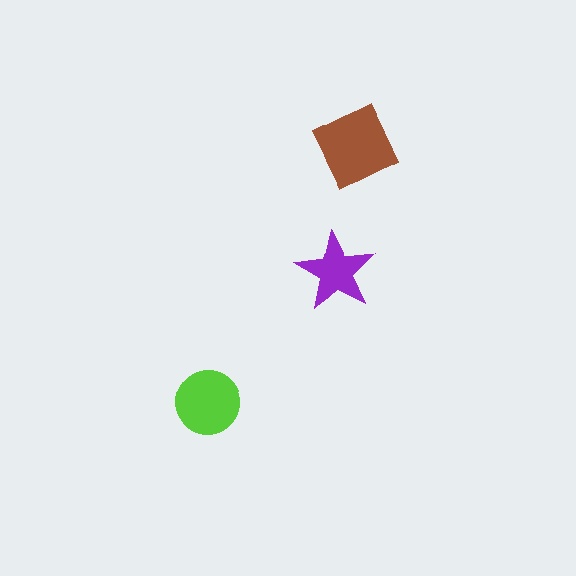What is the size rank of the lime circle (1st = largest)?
2nd.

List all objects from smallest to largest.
The purple star, the lime circle, the brown diamond.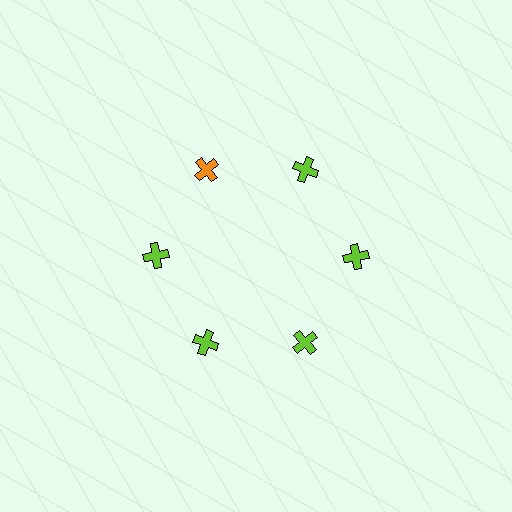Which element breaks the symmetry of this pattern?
The orange cross at roughly the 11 o'clock position breaks the symmetry. All other shapes are lime crosses.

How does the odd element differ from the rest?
It has a different color: orange instead of lime.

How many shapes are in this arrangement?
There are 6 shapes arranged in a ring pattern.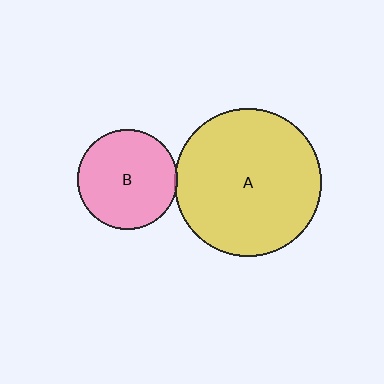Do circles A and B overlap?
Yes.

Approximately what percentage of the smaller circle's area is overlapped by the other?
Approximately 5%.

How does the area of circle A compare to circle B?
Approximately 2.2 times.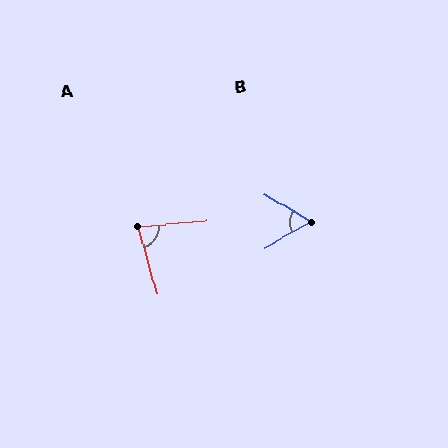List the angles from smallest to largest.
B (60°), A (79°).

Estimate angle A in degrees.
Approximately 79 degrees.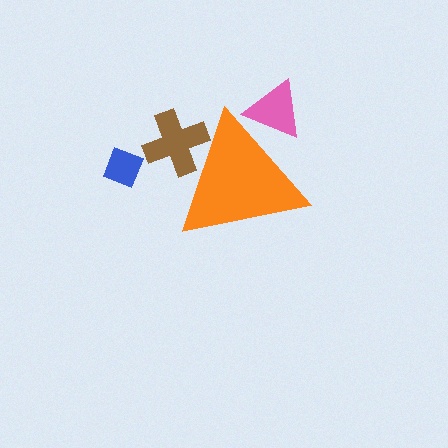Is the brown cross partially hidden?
Yes, the brown cross is partially hidden behind the orange triangle.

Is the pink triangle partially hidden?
Yes, the pink triangle is partially hidden behind the orange triangle.